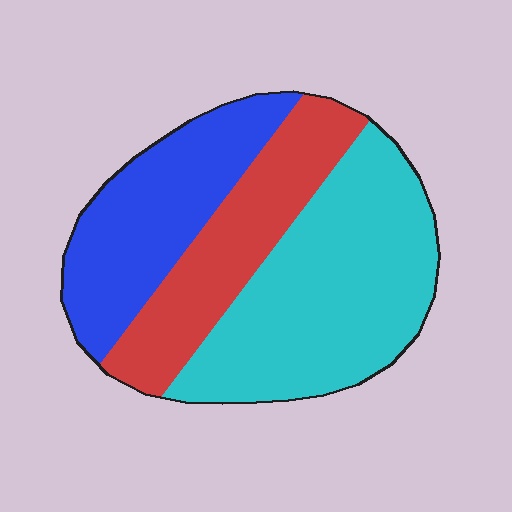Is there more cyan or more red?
Cyan.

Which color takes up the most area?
Cyan, at roughly 45%.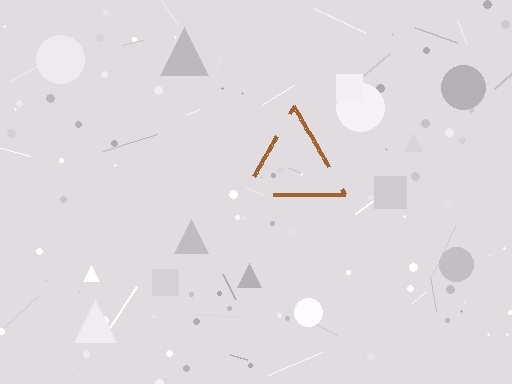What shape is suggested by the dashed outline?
The dashed outline suggests a triangle.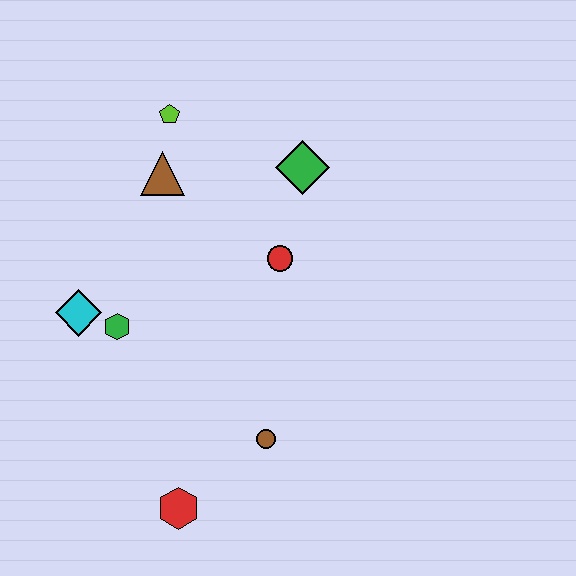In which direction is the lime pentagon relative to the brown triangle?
The lime pentagon is above the brown triangle.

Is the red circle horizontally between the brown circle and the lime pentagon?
No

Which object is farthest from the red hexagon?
The lime pentagon is farthest from the red hexagon.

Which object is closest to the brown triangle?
The lime pentagon is closest to the brown triangle.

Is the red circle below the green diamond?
Yes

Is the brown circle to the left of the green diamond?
Yes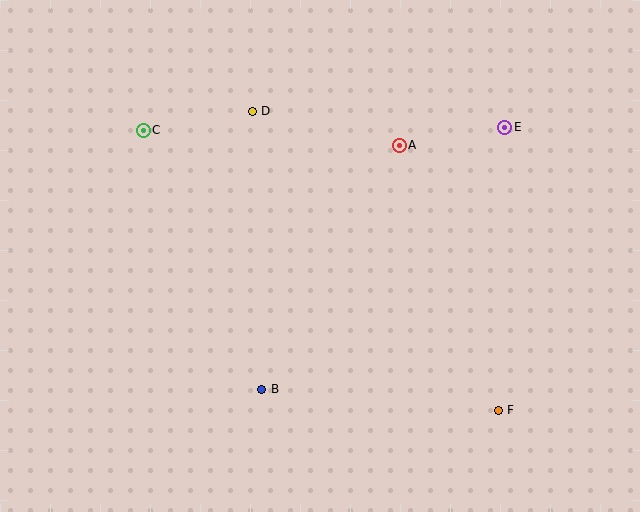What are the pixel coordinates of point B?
Point B is at (262, 389).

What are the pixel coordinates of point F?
Point F is at (498, 410).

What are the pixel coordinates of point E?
Point E is at (505, 127).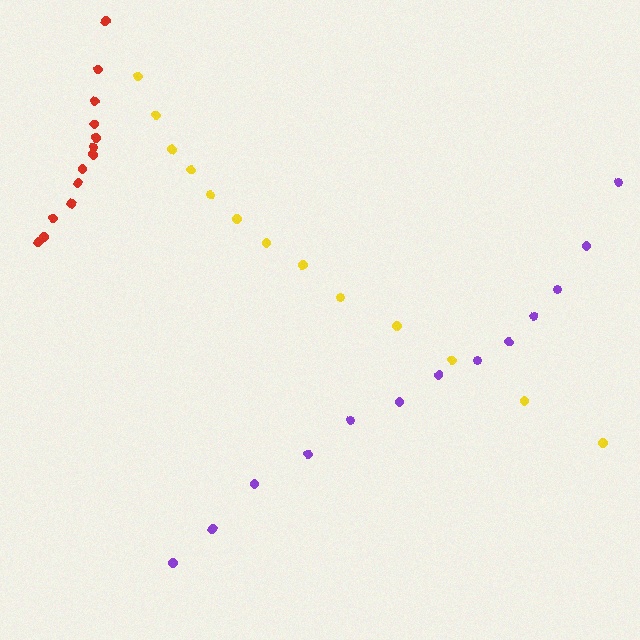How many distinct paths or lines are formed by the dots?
There are 3 distinct paths.